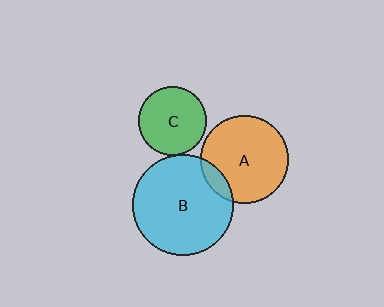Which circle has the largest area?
Circle B (cyan).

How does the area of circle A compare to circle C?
Approximately 1.7 times.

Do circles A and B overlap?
Yes.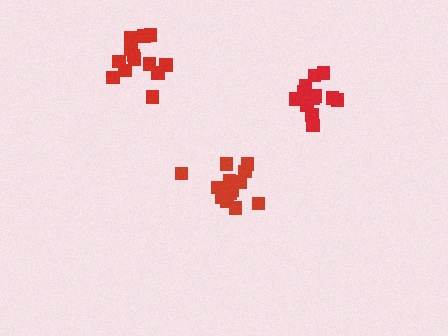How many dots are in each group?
Group 1: 13 dots, Group 2: 13 dots, Group 3: 14 dots (40 total).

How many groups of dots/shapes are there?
There are 3 groups.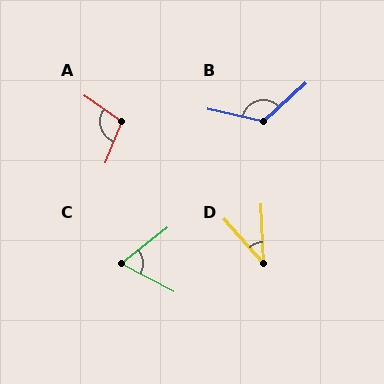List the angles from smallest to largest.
D (39°), C (66°), A (104°), B (126°).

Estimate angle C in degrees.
Approximately 66 degrees.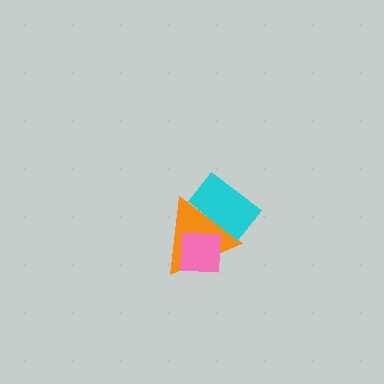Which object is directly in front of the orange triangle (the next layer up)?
The cyan rectangle is directly in front of the orange triangle.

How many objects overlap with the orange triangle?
2 objects overlap with the orange triangle.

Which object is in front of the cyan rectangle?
The pink square is in front of the cyan rectangle.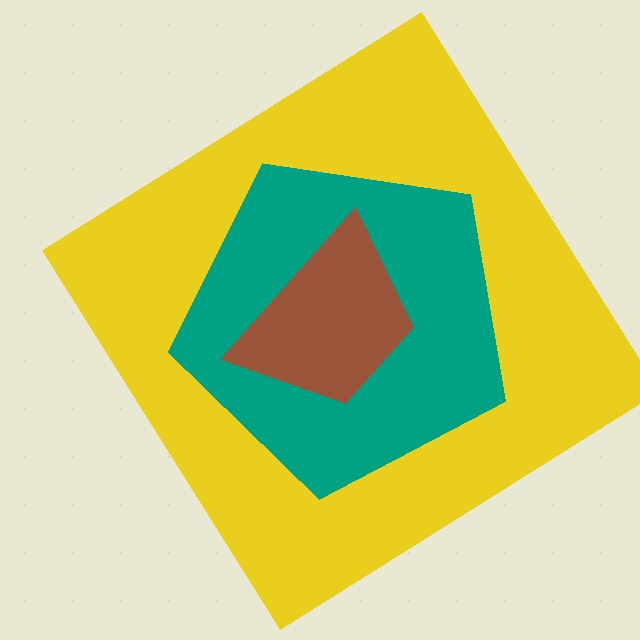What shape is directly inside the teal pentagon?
The brown trapezoid.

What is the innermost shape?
The brown trapezoid.